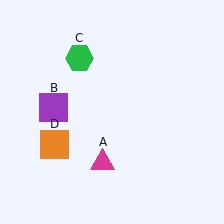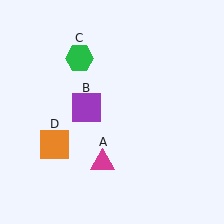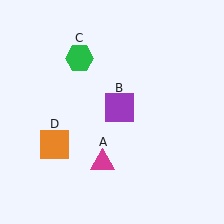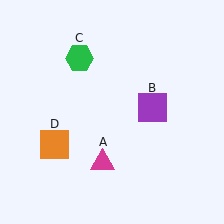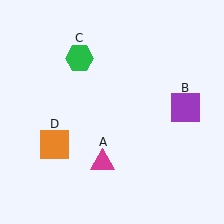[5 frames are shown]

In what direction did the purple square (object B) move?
The purple square (object B) moved right.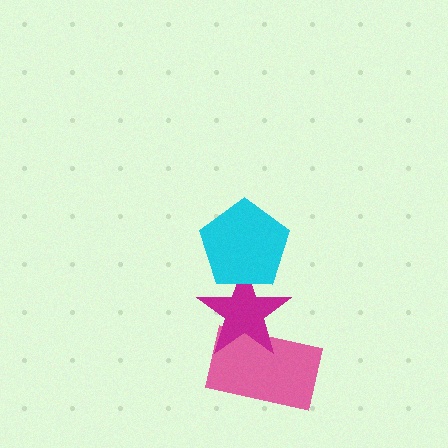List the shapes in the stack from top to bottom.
From top to bottom: the cyan pentagon, the magenta star, the pink rectangle.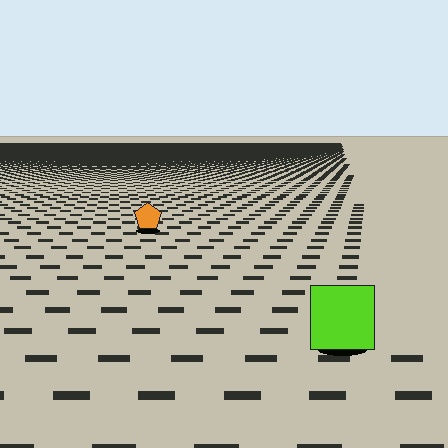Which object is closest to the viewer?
The lime square is closest. The texture marks near it are larger and more spread out.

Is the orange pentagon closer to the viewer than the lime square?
No. The lime square is closer — you can tell from the texture gradient: the ground texture is coarser near it.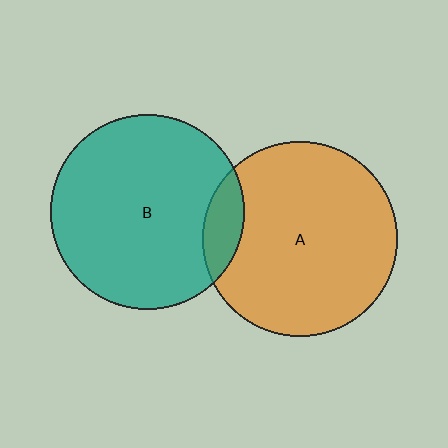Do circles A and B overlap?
Yes.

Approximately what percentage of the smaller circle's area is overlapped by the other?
Approximately 10%.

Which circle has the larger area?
Circle A (orange).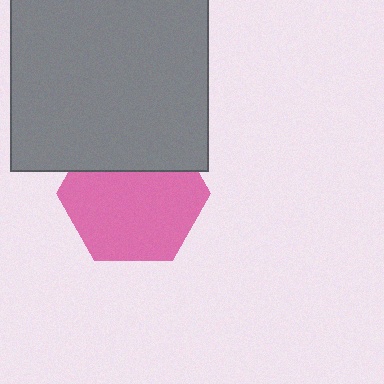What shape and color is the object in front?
The object in front is a gray square.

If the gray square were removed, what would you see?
You would see the complete pink hexagon.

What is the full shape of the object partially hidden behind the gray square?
The partially hidden object is a pink hexagon.